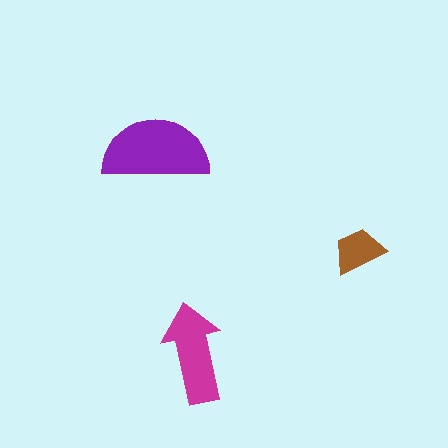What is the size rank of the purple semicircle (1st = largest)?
1st.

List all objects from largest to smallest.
The purple semicircle, the magenta arrow, the brown trapezoid.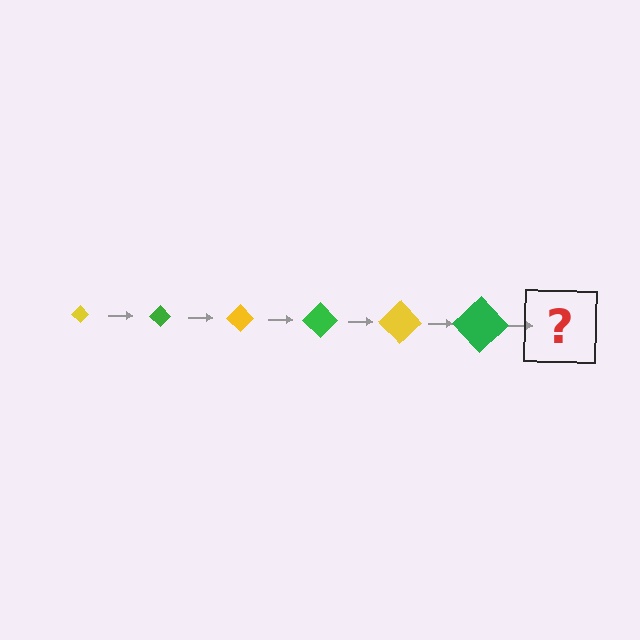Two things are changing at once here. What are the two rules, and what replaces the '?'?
The two rules are that the diamond grows larger each step and the color cycles through yellow and green. The '?' should be a yellow diamond, larger than the previous one.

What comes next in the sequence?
The next element should be a yellow diamond, larger than the previous one.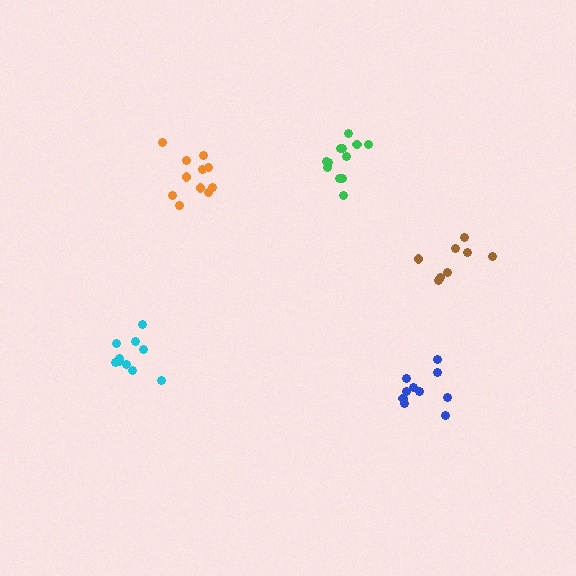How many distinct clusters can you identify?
There are 5 distinct clusters.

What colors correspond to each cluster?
The clusters are colored: green, brown, cyan, orange, blue.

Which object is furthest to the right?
The brown cluster is rightmost.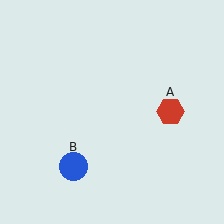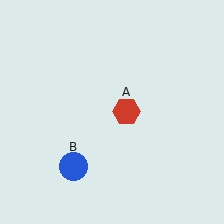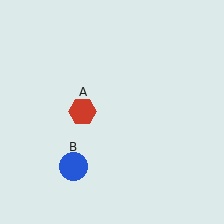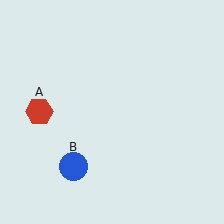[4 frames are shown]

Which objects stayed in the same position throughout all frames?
Blue circle (object B) remained stationary.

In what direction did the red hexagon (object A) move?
The red hexagon (object A) moved left.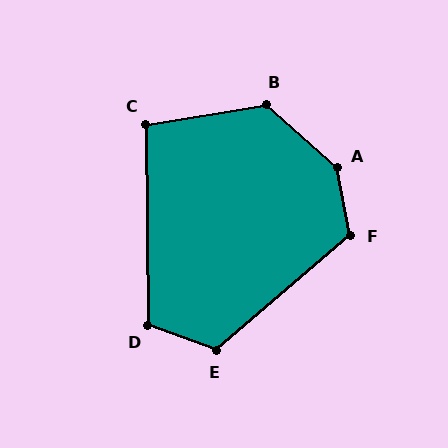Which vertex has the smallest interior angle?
C, at approximately 99 degrees.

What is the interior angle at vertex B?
Approximately 129 degrees (obtuse).